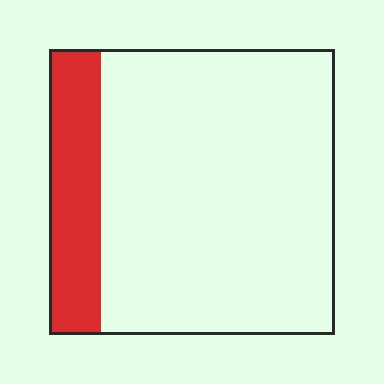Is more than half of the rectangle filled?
No.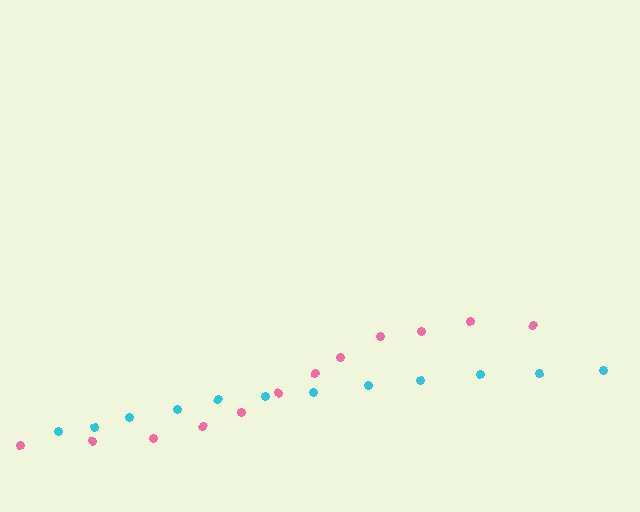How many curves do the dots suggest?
There are 2 distinct paths.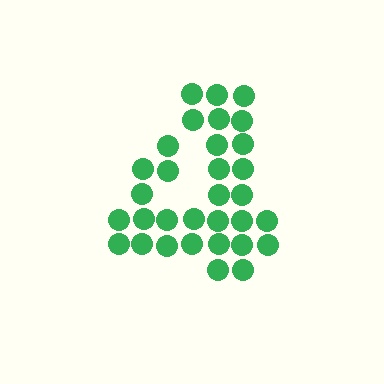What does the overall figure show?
The overall figure shows the digit 4.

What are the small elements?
The small elements are circles.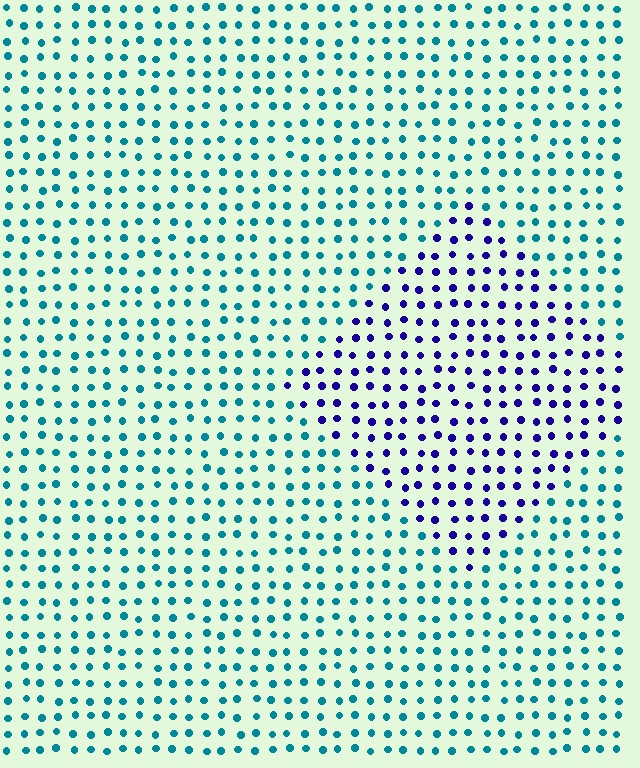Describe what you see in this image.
The image is filled with small teal elements in a uniform arrangement. A diamond-shaped region is visible where the elements are tinted to a slightly different hue, forming a subtle color boundary.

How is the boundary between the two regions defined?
The boundary is defined purely by a slight shift in hue (about 64 degrees). Spacing, size, and orientation are identical on both sides.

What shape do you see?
I see a diamond.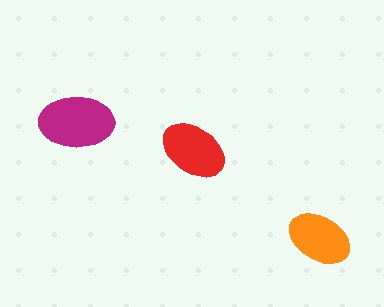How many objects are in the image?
There are 3 objects in the image.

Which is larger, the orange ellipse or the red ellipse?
The red one.